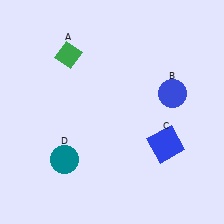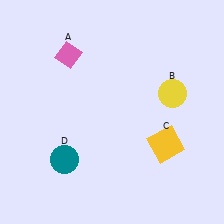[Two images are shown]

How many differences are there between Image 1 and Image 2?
There are 3 differences between the two images.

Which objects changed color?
A changed from green to pink. B changed from blue to yellow. C changed from blue to yellow.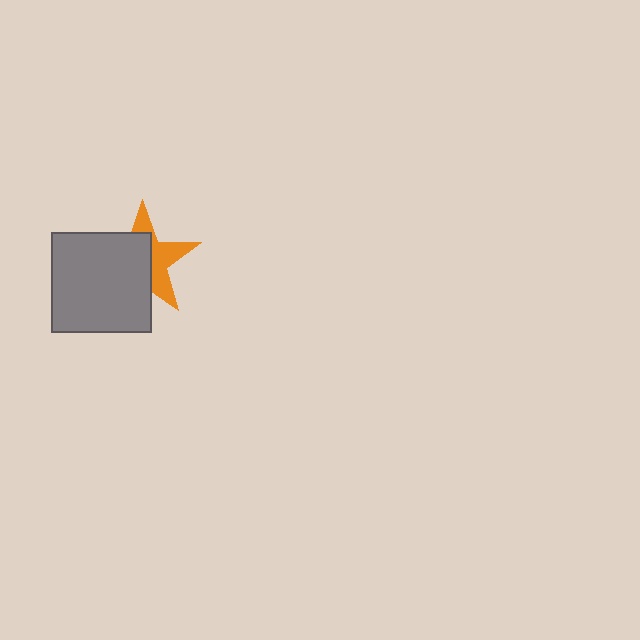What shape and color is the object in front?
The object in front is a gray square.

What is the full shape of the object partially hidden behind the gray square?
The partially hidden object is an orange star.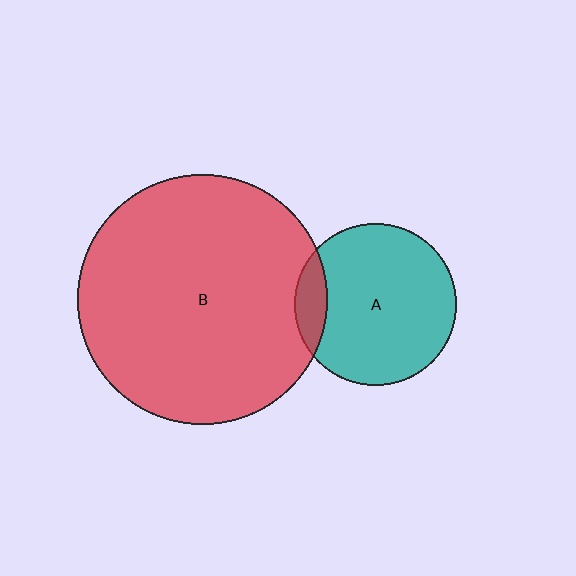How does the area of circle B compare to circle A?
Approximately 2.4 times.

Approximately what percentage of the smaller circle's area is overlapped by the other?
Approximately 10%.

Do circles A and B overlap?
Yes.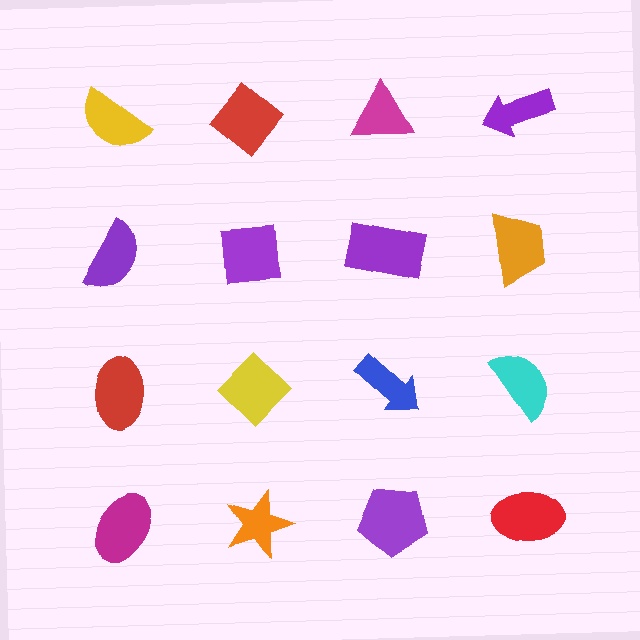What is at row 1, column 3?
A magenta triangle.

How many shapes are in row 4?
4 shapes.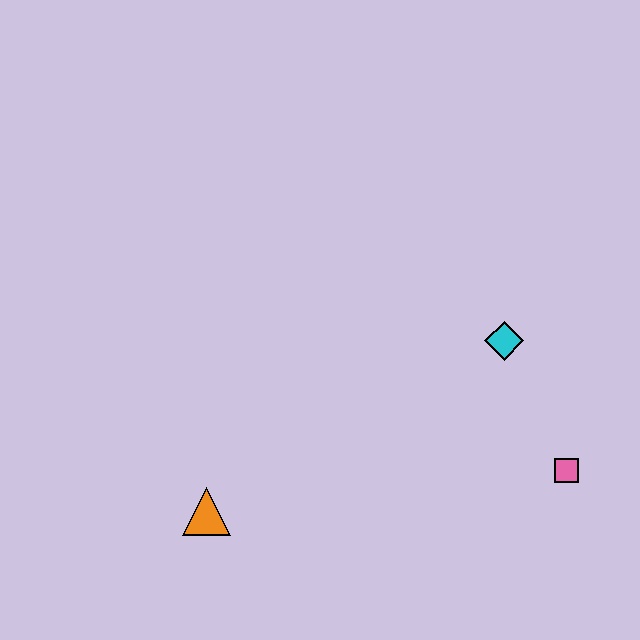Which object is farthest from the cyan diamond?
The orange triangle is farthest from the cyan diamond.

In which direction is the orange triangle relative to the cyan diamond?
The orange triangle is to the left of the cyan diamond.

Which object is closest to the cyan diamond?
The pink square is closest to the cyan diamond.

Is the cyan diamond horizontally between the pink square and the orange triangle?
Yes